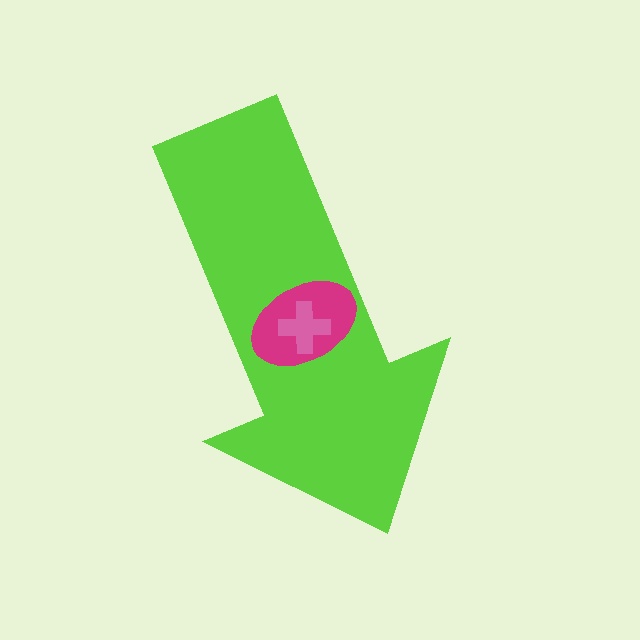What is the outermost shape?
The lime arrow.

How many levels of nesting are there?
3.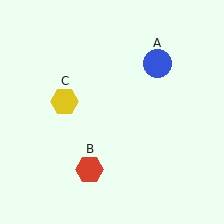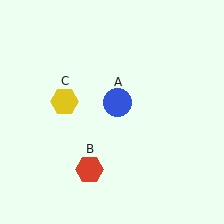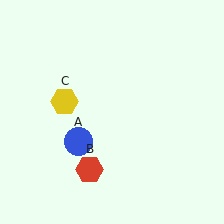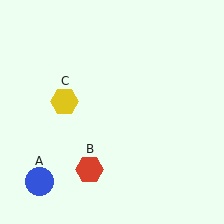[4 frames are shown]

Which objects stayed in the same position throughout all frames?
Red hexagon (object B) and yellow hexagon (object C) remained stationary.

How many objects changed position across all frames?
1 object changed position: blue circle (object A).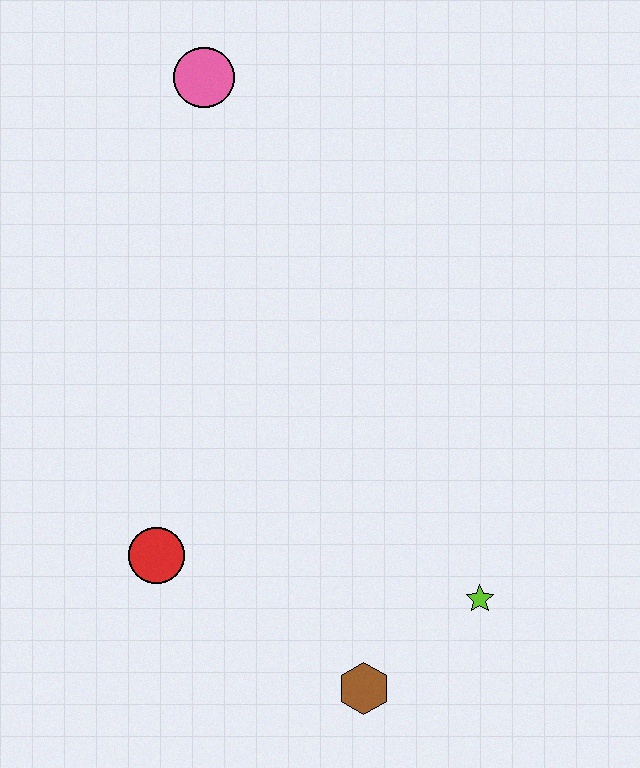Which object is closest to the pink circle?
The red circle is closest to the pink circle.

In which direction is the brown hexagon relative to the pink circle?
The brown hexagon is below the pink circle.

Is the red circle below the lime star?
No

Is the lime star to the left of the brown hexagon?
No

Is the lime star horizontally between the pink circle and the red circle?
No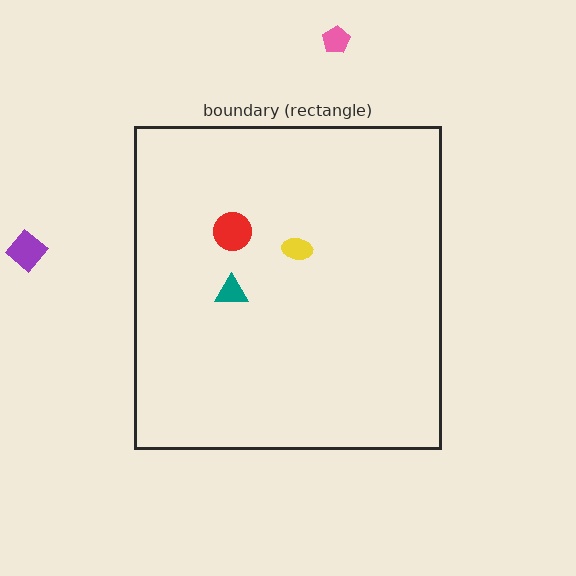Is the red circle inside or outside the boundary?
Inside.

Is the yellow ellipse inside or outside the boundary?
Inside.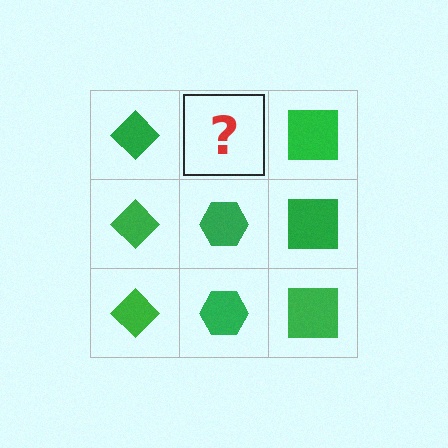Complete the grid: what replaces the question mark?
The question mark should be replaced with a green hexagon.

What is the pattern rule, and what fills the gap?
The rule is that each column has a consistent shape. The gap should be filled with a green hexagon.